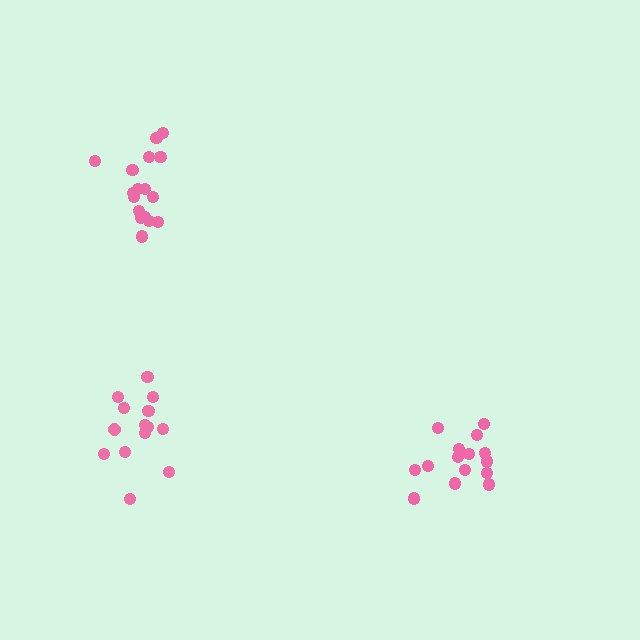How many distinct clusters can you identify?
There are 3 distinct clusters.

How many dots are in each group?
Group 1: 17 dots, Group 2: 15 dots, Group 3: 14 dots (46 total).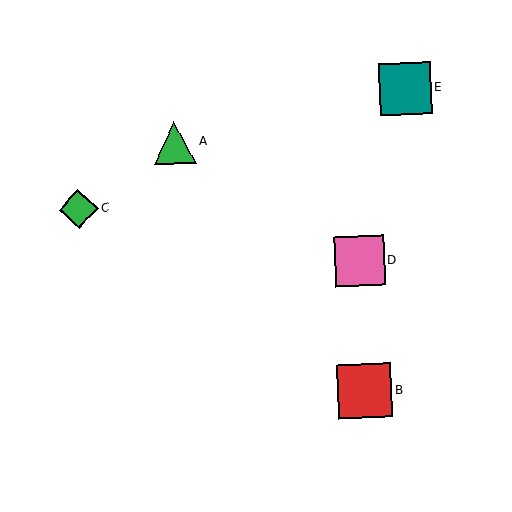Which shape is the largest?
The red square (labeled B) is the largest.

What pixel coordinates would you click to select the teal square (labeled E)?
Click at (405, 89) to select the teal square E.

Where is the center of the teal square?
The center of the teal square is at (405, 89).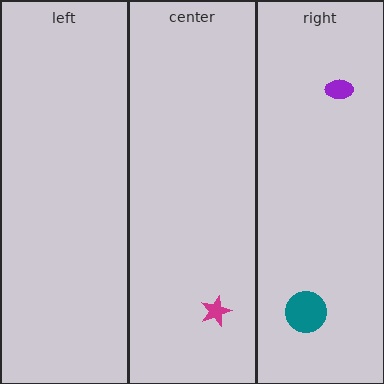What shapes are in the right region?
The purple ellipse, the teal circle.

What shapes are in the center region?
The magenta star.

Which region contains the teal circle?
The right region.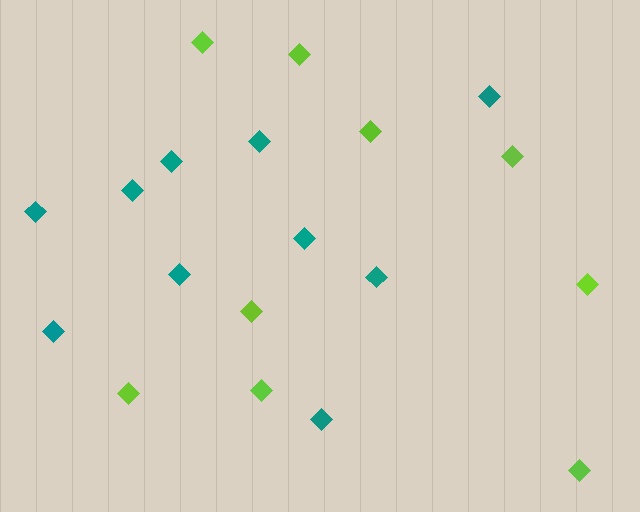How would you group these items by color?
There are 2 groups: one group of teal diamonds (10) and one group of lime diamonds (9).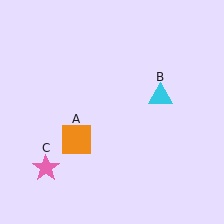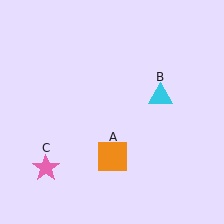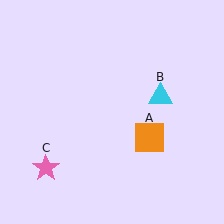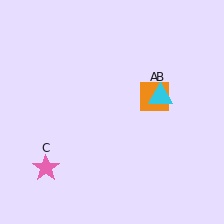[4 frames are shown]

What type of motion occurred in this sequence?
The orange square (object A) rotated counterclockwise around the center of the scene.